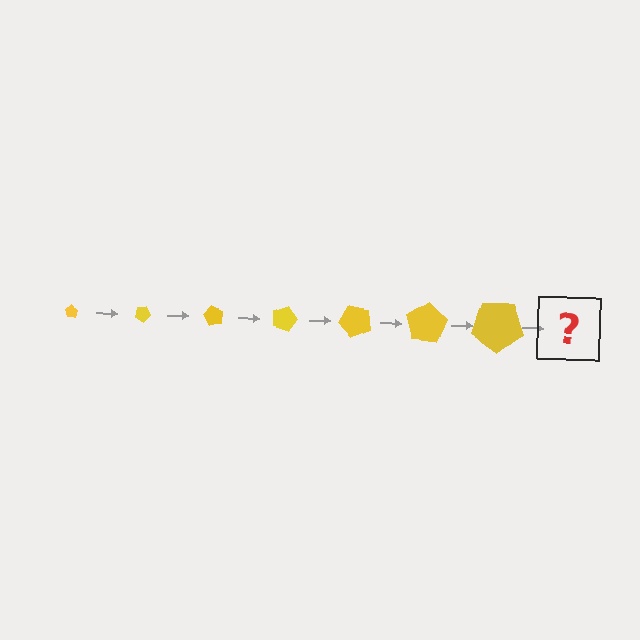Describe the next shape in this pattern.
It should be a pentagon, larger than the previous one and rotated 210 degrees from the start.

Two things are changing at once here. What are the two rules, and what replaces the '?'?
The two rules are that the pentagon grows larger each step and it rotates 30 degrees each step. The '?' should be a pentagon, larger than the previous one and rotated 210 degrees from the start.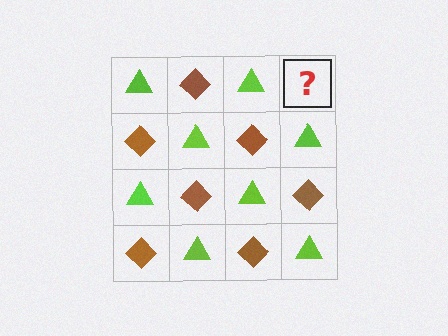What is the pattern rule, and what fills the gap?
The rule is that it alternates lime triangle and brown diamond in a checkerboard pattern. The gap should be filled with a brown diamond.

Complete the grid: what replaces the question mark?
The question mark should be replaced with a brown diamond.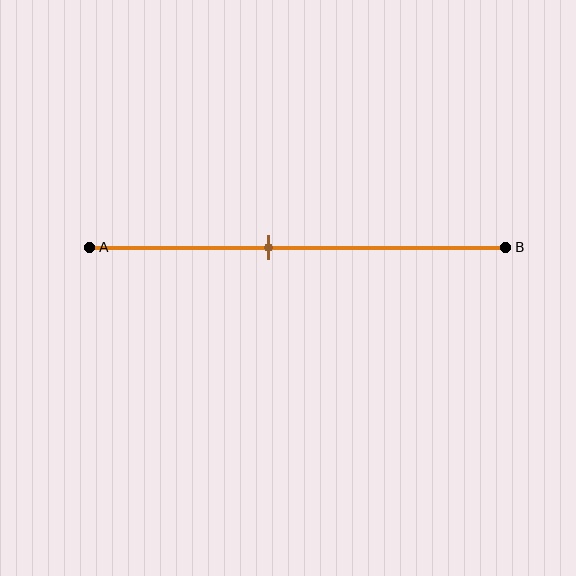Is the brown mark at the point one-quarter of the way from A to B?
No, the mark is at about 45% from A, not at the 25% one-quarter point.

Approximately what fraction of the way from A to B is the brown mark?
The brown mark is approximately 45% of the way from A to B.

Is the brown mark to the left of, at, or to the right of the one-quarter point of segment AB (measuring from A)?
The brown mark is to the right of the one-quarter point of segment AB.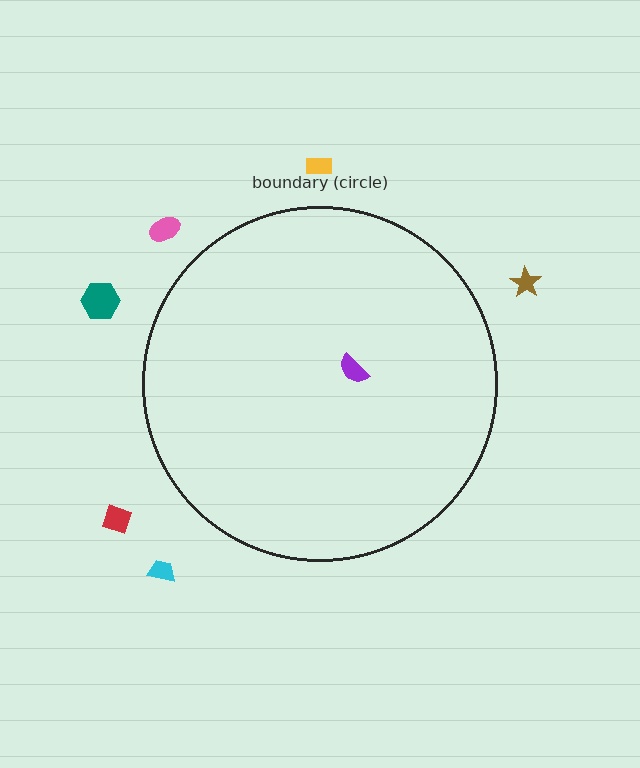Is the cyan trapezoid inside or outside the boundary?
Outside.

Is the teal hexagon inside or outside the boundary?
Outside.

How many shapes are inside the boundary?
1 inside, 6 outside.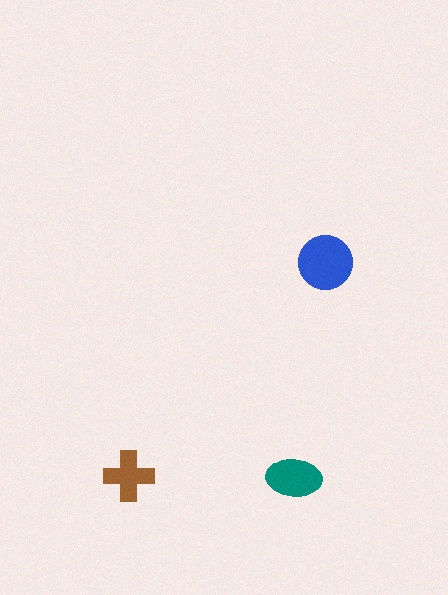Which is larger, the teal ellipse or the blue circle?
The blue circle.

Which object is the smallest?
The brown cross.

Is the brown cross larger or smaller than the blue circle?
Smaller.